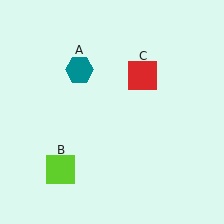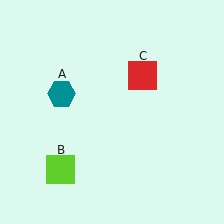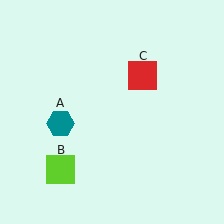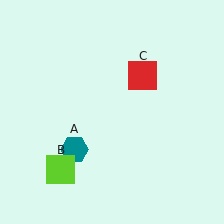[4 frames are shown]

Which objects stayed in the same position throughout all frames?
Lime square (object B) and red square (object C) remained stationary.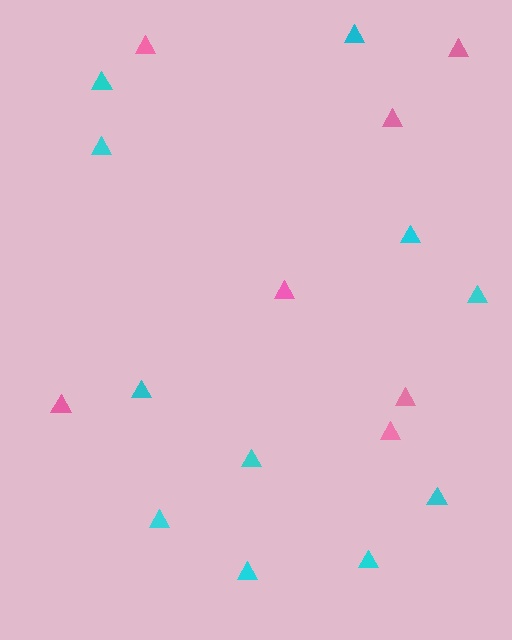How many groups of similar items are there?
There are 2 groups: one group of pink triangles (7) and one group of cyan triangles (11).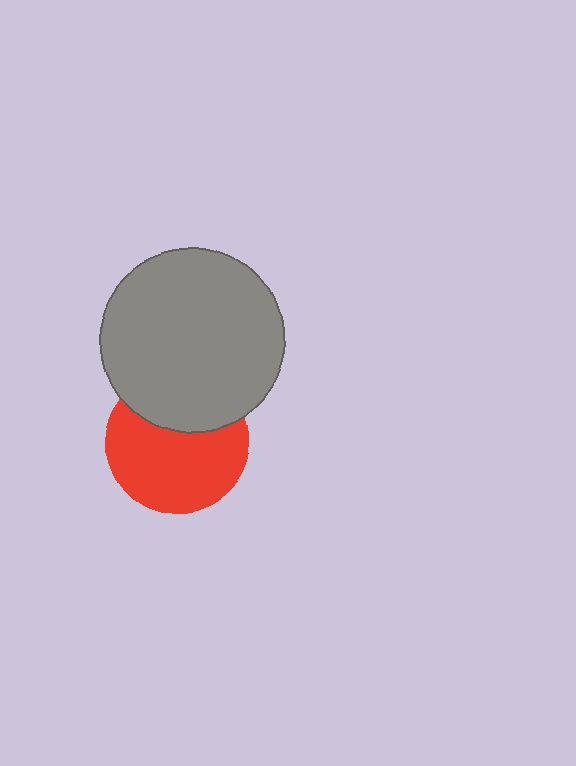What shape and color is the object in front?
The object in front is a gray circle.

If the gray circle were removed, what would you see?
You would see the complete red circle.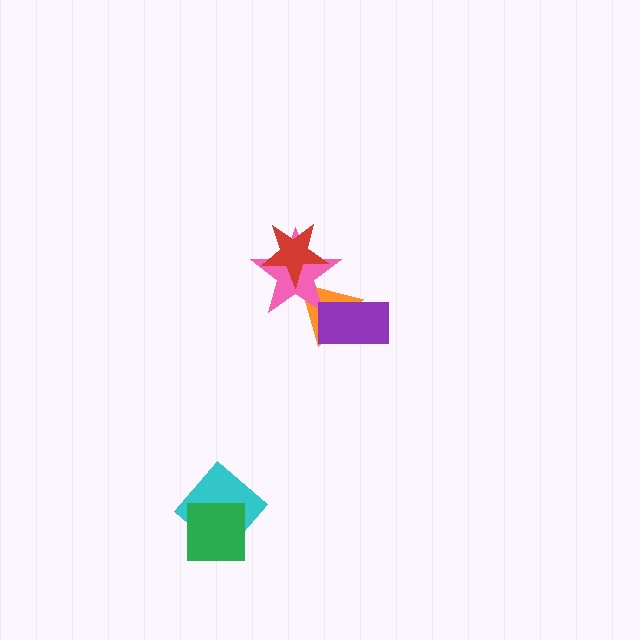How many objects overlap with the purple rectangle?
1 object overlaps with the purple rectangle.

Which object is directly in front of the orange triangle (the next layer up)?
The pink star is directly in front of the orange triangle.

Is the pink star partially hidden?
Yes, it is partially covered by another shape.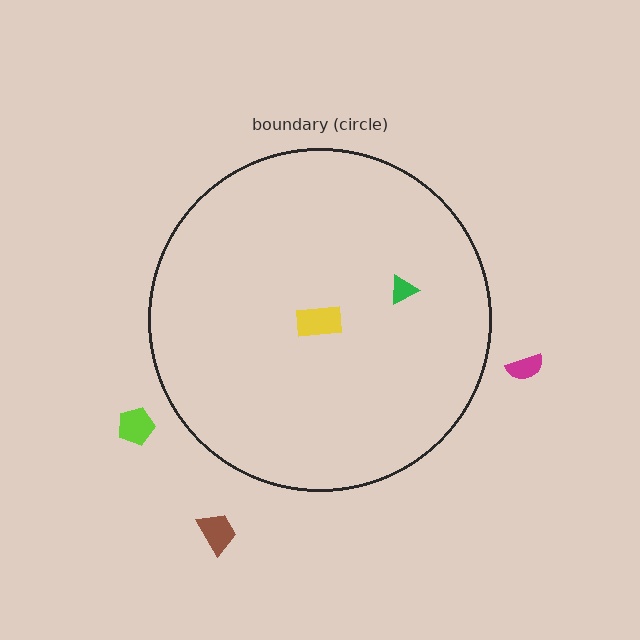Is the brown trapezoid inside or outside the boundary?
Outside.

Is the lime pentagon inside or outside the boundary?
Outside.